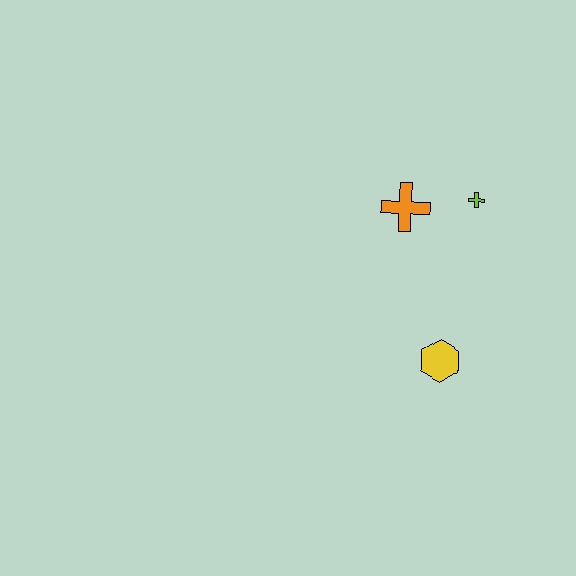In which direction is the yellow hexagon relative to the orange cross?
The yellow hexagon is below the orange cross.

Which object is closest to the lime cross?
The orange cross is closest to the lime cross.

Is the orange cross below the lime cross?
Yes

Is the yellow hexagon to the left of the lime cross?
Yes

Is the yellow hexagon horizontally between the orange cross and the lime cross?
Yes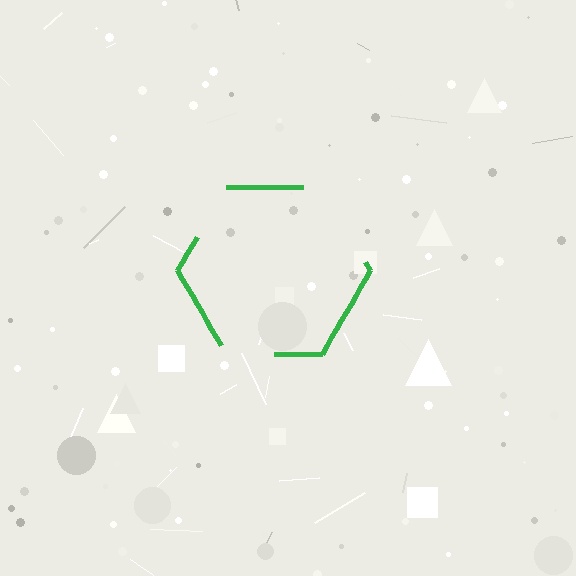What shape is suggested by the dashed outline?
The dashed outline suggests a hexagon.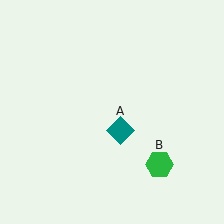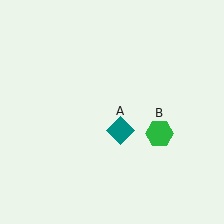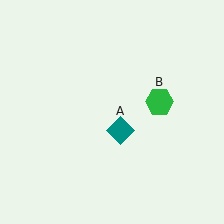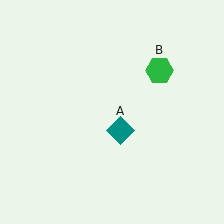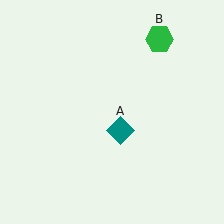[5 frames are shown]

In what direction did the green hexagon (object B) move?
The green hexagon (object B) moved up.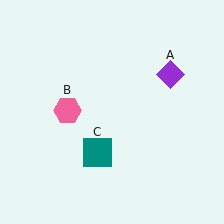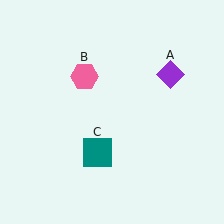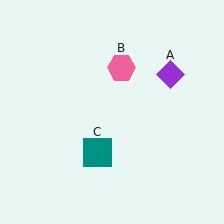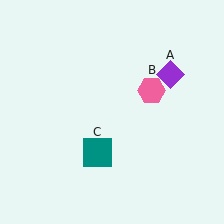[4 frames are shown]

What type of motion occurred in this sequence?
The pink hexagon (object B) rotated clockwise around the center of the scene.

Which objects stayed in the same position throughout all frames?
Purple diamond (object A) and teal square (object C) remained stationary.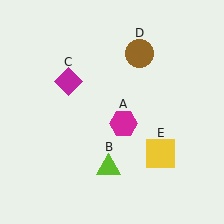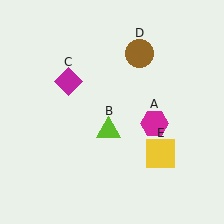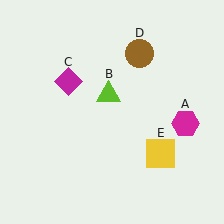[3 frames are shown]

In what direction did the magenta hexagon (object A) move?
The magenta hexagon (object A) moved right.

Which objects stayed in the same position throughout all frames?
Magenta diamond (object C) and brown circle (object D) and yellow square (object E) remained stationary.